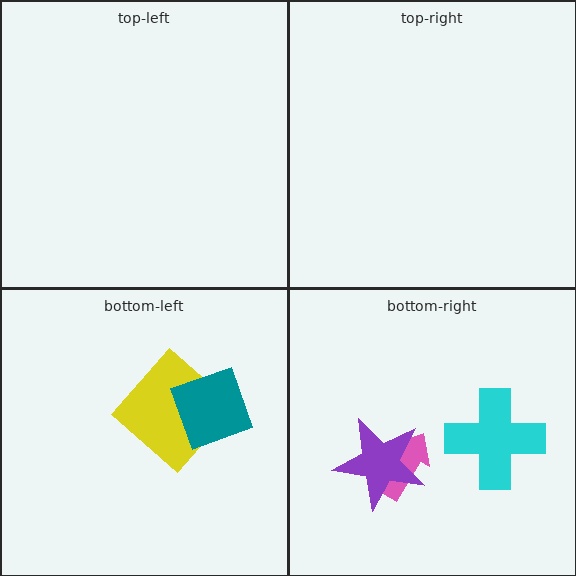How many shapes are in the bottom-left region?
2.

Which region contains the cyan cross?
The bottom-right region.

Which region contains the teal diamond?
The bottom-left region.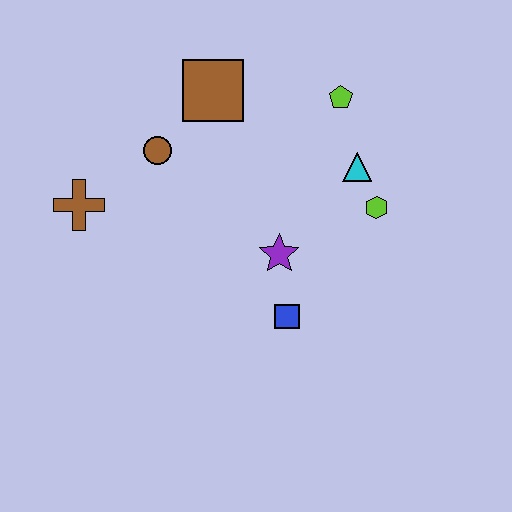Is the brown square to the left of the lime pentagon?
Yes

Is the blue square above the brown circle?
No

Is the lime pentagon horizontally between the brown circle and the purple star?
No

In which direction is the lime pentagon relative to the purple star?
The lime pentagon is above the purple star.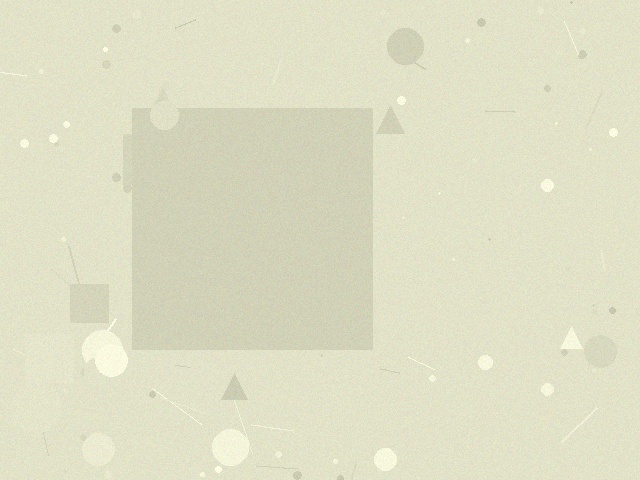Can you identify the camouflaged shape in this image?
The camouflaged shape is a square.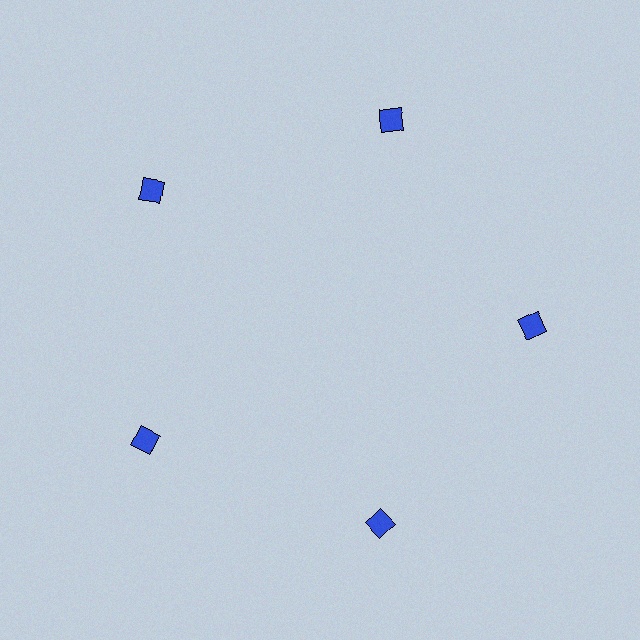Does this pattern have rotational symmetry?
Yes, this pattern has 5-fold rotational symmetry. It looks the same after rotating 72 degrees around the center.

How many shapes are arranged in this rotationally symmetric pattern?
There are 5 shapes, arranged in 5 groups of 1.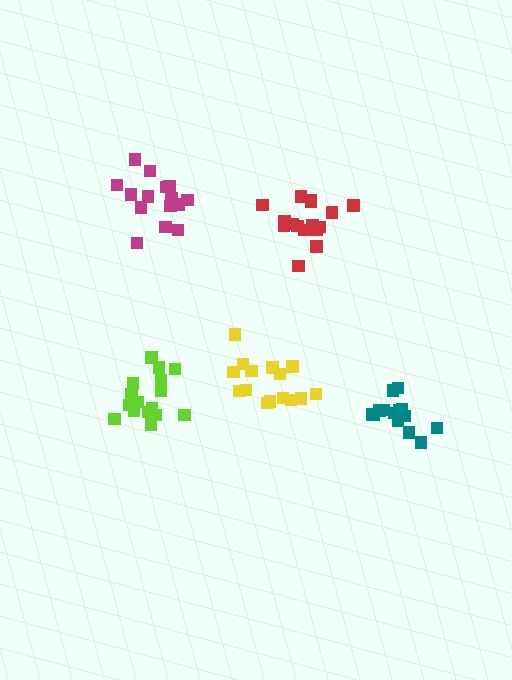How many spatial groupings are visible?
There are 5 spatial groupings.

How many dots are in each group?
Group 1: 15 dots, Group 2: 14 dots, Group 3: 17 dots, Group 4: 15 dots, Group 5: 16 dots (77 total).